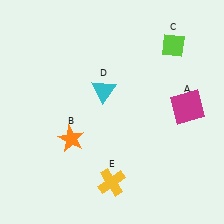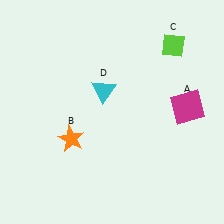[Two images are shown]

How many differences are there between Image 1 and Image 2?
There is 1 difference between the two images.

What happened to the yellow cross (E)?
The yellow cross (E) was removed in Image 2. It was in the bottom-left area of Image 1.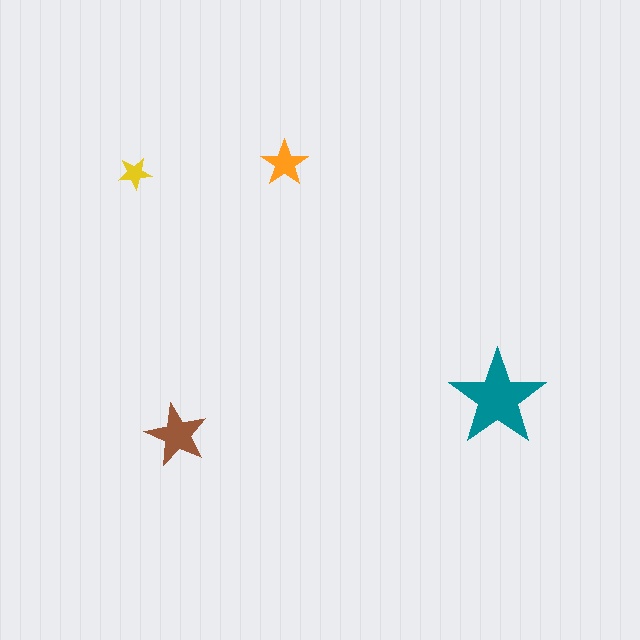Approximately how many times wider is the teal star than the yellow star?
About 3 times wider.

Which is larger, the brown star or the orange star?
The brown one.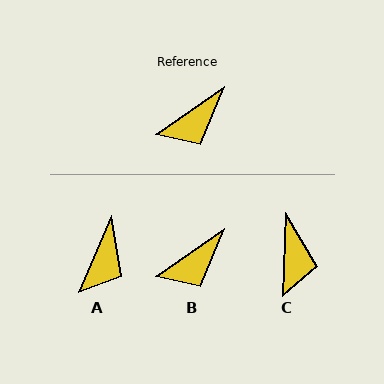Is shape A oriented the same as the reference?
No, it is off by about 32 degrees.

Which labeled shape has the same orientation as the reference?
B.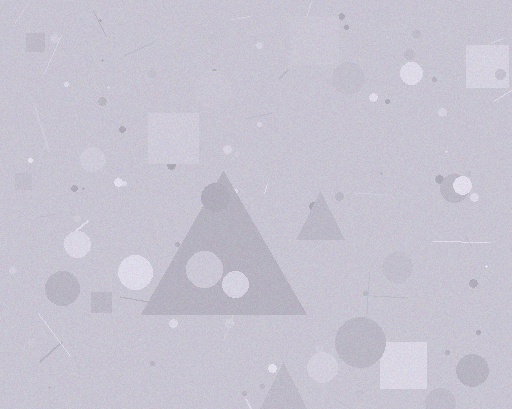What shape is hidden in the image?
A triangle is hidden in the image.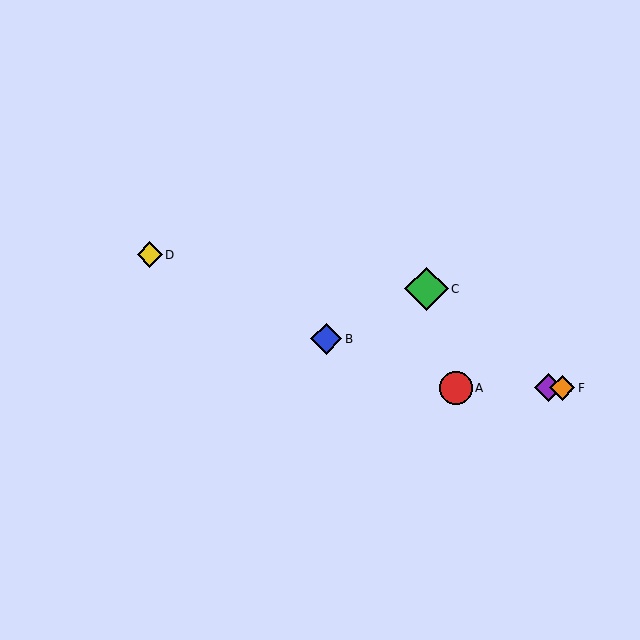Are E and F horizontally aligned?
Yes, both are at y≈388.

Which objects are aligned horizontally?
Objects A, E, F are aligned horizontally.